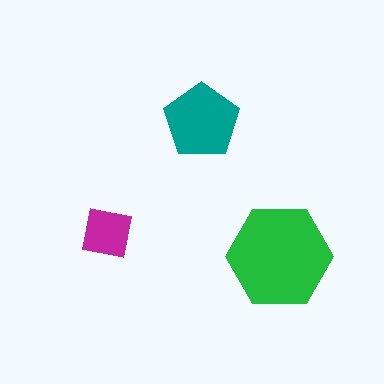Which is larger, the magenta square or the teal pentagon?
The teal pentagon.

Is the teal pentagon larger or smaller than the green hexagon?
Smaller.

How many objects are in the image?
There are 3 objects in the image.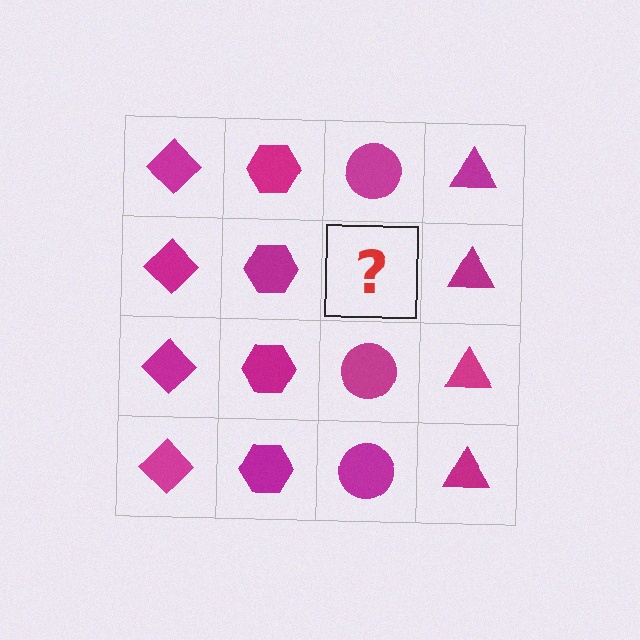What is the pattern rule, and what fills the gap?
The rule is that each column has a consistent shape. The gap should be filled with a magenta circle.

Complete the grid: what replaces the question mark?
The question mark should be replaced with a magenta circle.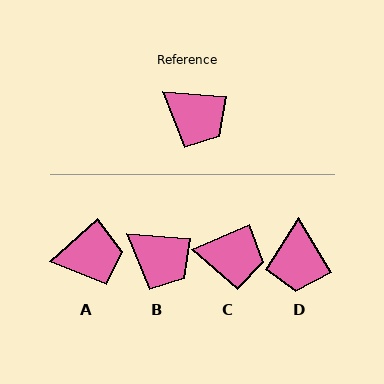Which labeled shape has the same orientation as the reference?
B.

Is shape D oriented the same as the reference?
No, it is off by about 54 degrees.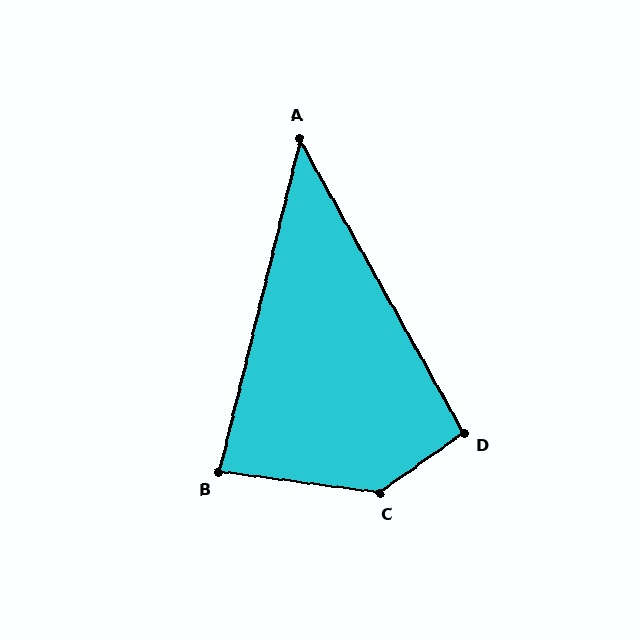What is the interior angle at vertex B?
Approximately 84 degrees (acute).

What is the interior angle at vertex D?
Approximately 96 degrees (obtuse).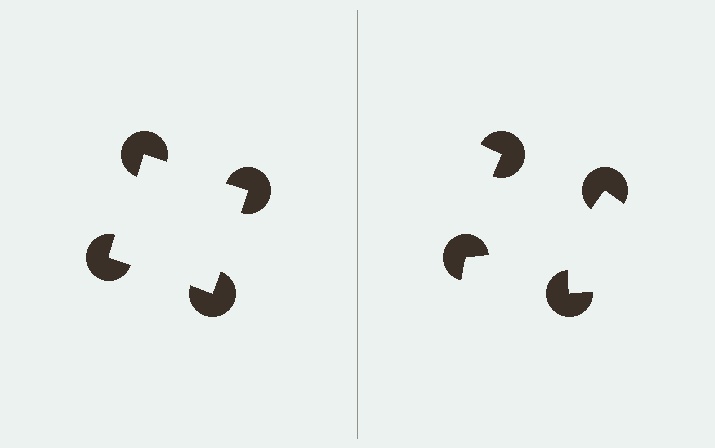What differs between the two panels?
The pac-man discs are positioned identically on both sides; only the wedge orientations differ. On the left they align to a square; on the right they are misaligned.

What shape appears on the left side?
An illusory square.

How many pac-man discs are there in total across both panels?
8 — 4 on each side.